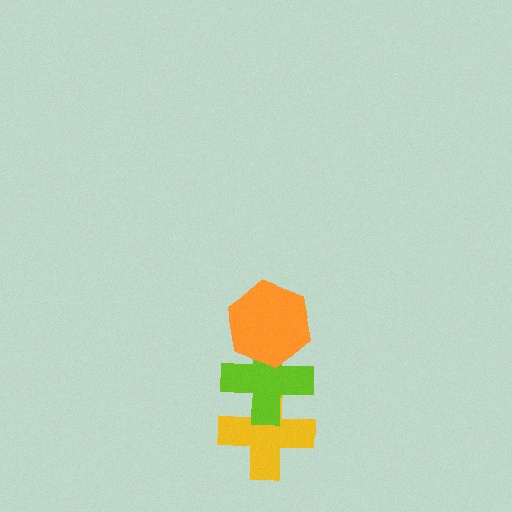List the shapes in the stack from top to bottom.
From top to bottom: the orange hexagon, the lime cross, the yellow cross.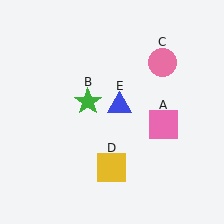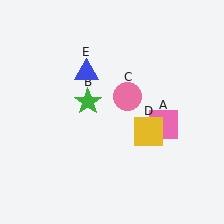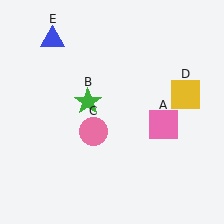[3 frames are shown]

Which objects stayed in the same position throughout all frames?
Pink square (object A) and green star (object B) remained stationary.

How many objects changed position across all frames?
3 objects changed position: pink circle (object C), yellow square (object D), blue triangle (object E).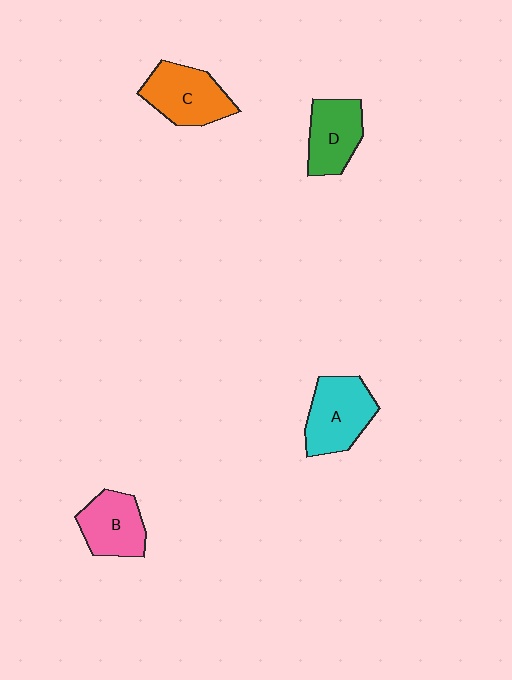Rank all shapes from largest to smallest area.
From largest to smallest: A (cyan), C (orange), B (pink), D (green).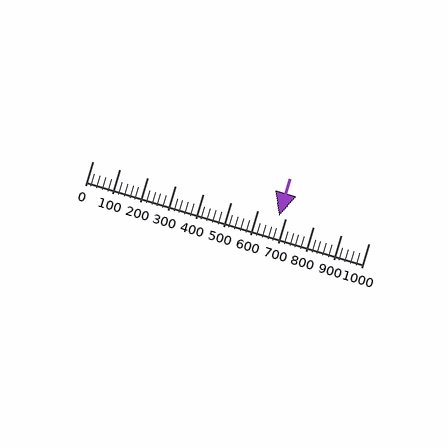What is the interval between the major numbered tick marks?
The major tick marks are spaced 100 units apart.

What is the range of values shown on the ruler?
The ruler shows values from 0 to 1000.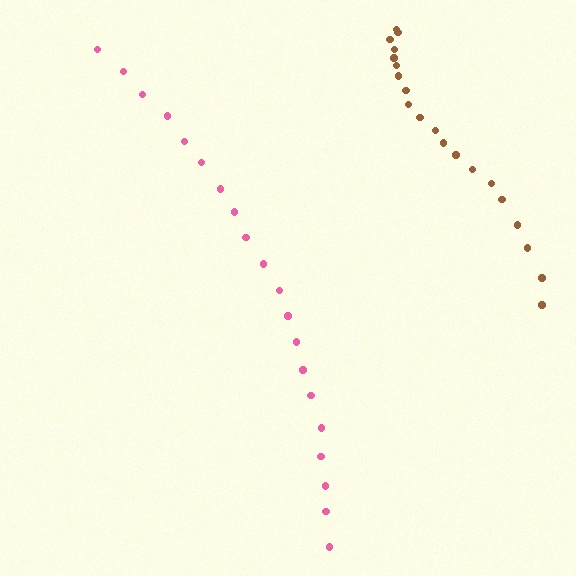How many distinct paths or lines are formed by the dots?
There are 2 distinct paths.